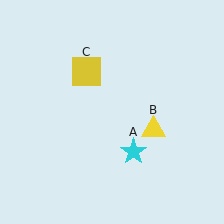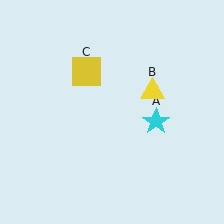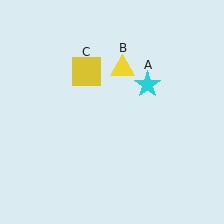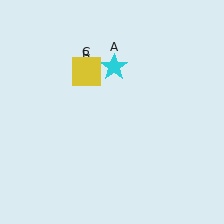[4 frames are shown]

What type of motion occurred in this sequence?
The cyan star (object A), yellow triangle (object B) rotated counterclockwise around the center of the scene.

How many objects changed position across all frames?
2 objects changed position: cyan star (object A), yellow triangle (object B).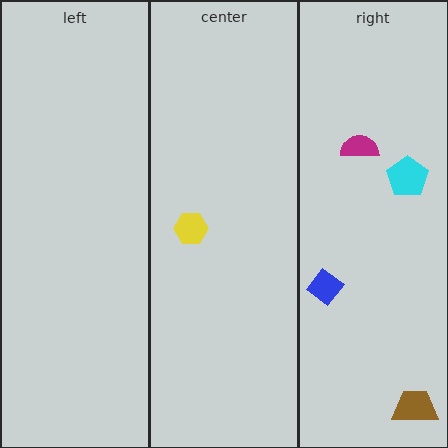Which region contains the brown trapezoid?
The right region.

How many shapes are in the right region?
4.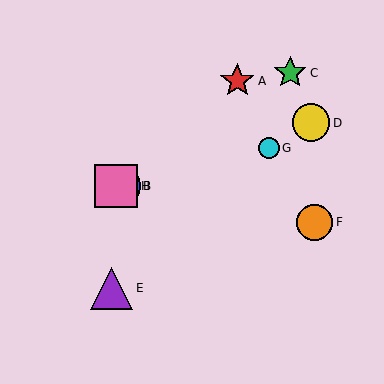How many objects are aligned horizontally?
2 objects (B, H) are aligned horizontally.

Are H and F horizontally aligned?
No, H is at y≈186 and F is at y≈222.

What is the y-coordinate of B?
Object B is at y≈186.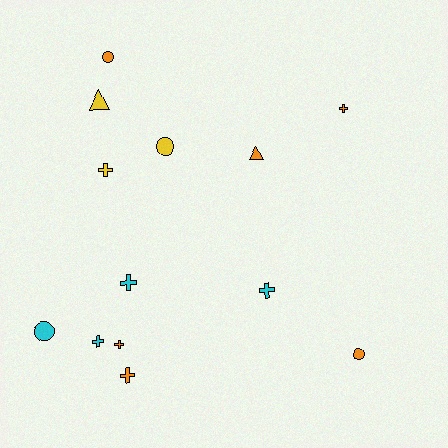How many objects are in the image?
There are 13 objects.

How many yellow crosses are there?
There is 1 yellow cross.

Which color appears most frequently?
Orange, with 6 objects.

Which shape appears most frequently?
Cross, with 7 objects.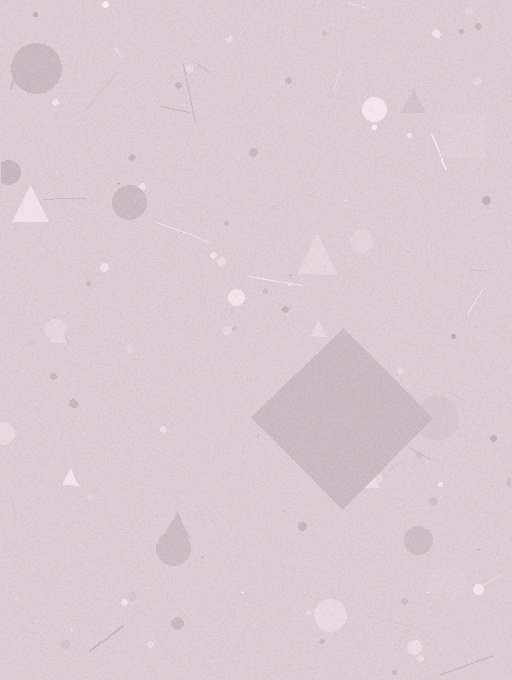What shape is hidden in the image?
A diamond is hidden in the image.